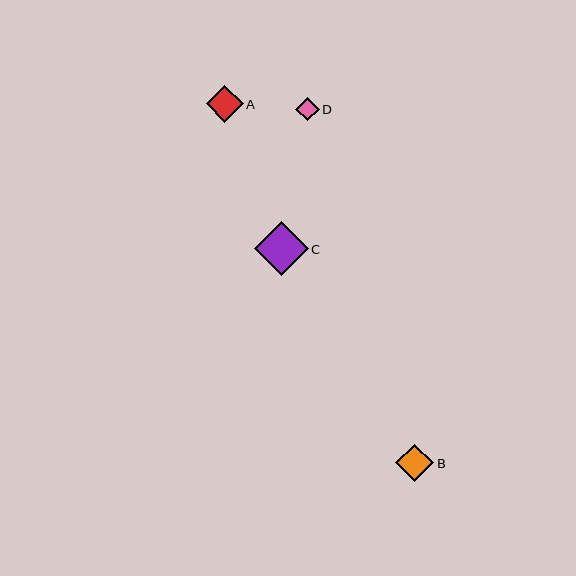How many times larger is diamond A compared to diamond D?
Diamond A is approximately 1.6 times the size of diamond D.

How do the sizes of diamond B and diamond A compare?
Diamond B and diamond A are approximately the same size.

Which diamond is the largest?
Diamond C is the largest with a size of approximately 54 pixels.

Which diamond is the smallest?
Diamond D is the smallest with a size of approximately 24 pixels.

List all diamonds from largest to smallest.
From largest to smallest: C, B, A, D.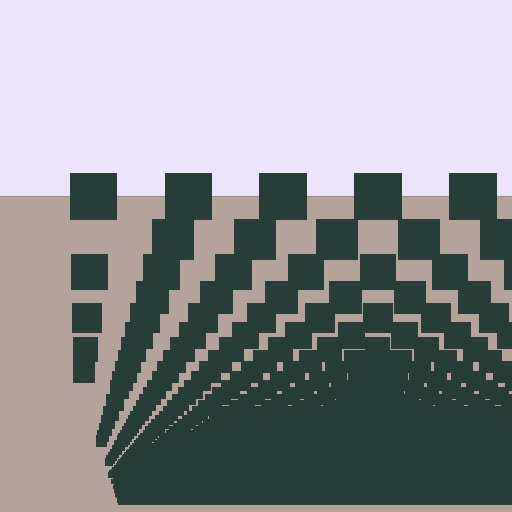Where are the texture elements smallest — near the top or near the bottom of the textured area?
Near the bottom.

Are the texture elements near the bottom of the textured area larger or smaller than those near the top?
Smaller. The gradient is inverted — elements near the bottom are smaller and denser.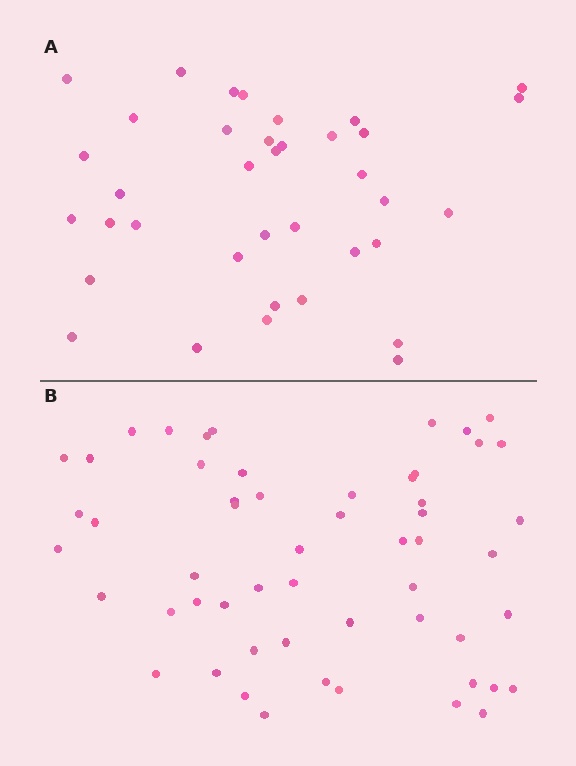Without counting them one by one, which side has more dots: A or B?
Region B (the bottom region) has more dots.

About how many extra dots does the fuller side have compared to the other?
Region B has approximately 20 more dots than region A.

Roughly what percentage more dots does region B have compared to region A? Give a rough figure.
About 50% more.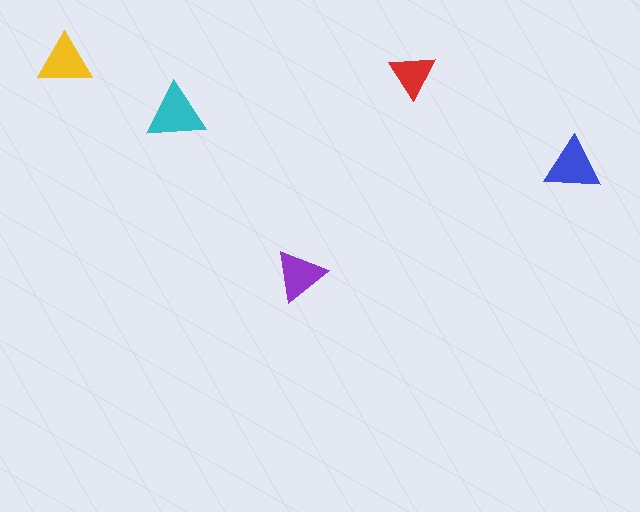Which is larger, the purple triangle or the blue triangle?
The blue one.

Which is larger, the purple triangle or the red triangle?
The purple one.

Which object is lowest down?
The purple triangle is bottommost.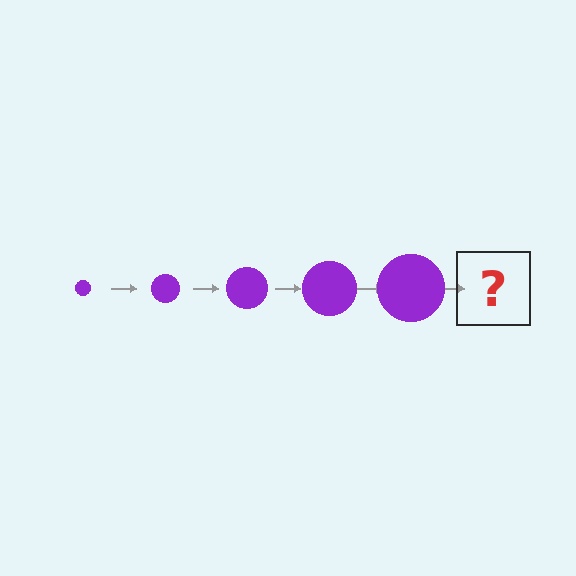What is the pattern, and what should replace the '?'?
The pattern is that the circle gets progressively larger each step. The '?' should be a purple circle, larger than the previous one.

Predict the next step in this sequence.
The next step is a purple circle, larger than the previous one.